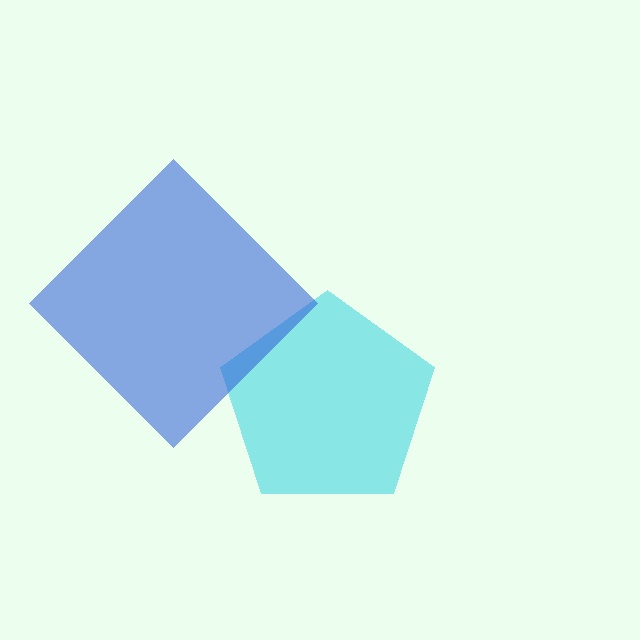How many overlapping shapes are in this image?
There are 2 overlapping shapes in the image.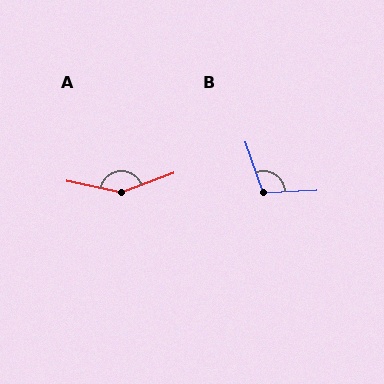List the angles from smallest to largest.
B (107°), A (147°).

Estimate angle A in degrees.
Approximately 147 degrees.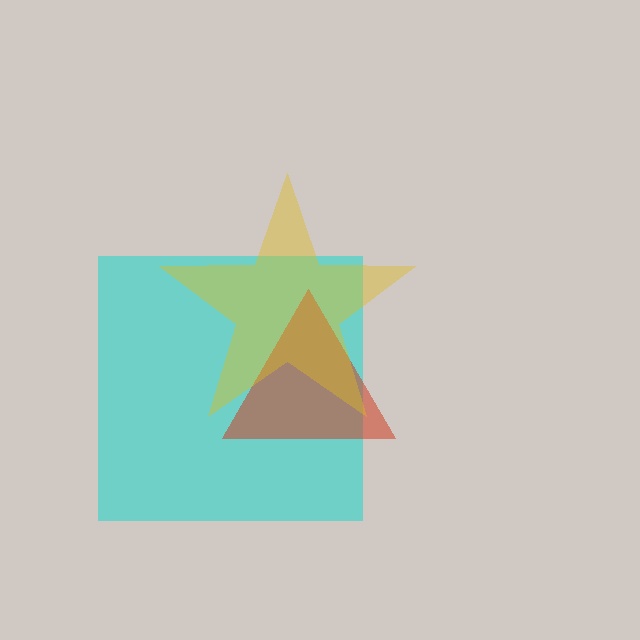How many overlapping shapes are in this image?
There are 3 overlapping shapes in the image.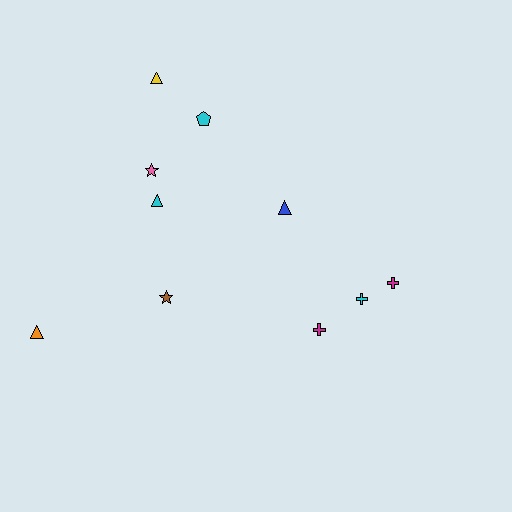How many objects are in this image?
There are 10 objects.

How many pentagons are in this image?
There is 1 pentagon.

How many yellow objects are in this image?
There is 1 yellow object.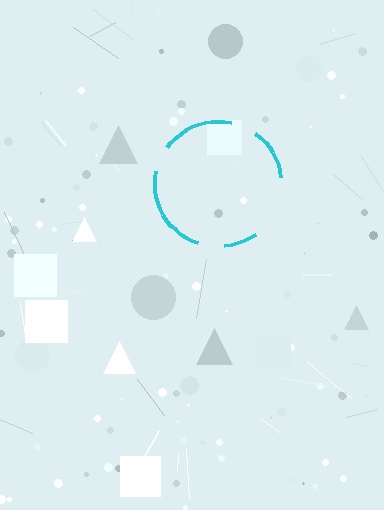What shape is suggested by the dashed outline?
The dashed outline suggests a circle.